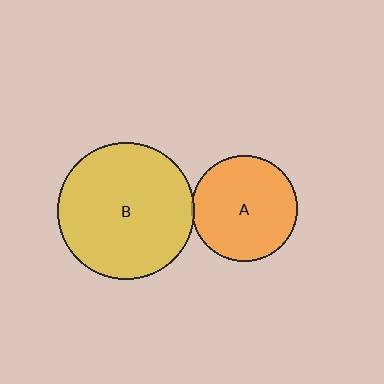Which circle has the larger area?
Circle B (yellow).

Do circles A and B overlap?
Yes.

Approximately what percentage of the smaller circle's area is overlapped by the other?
Approximately 5%.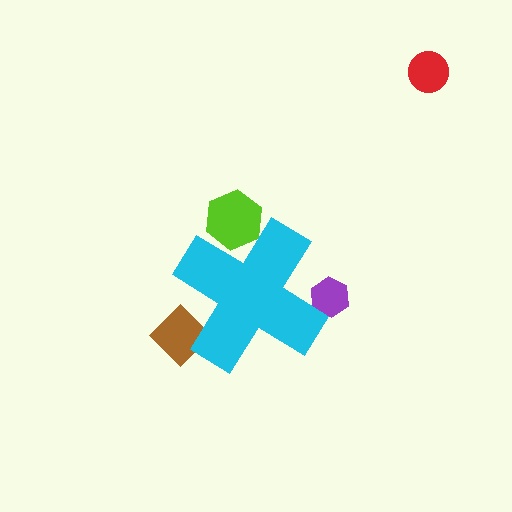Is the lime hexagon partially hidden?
Yes, the lime hexagon is partially hidden behind the cyan cross.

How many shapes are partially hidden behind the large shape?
3 shapes are partially hidden.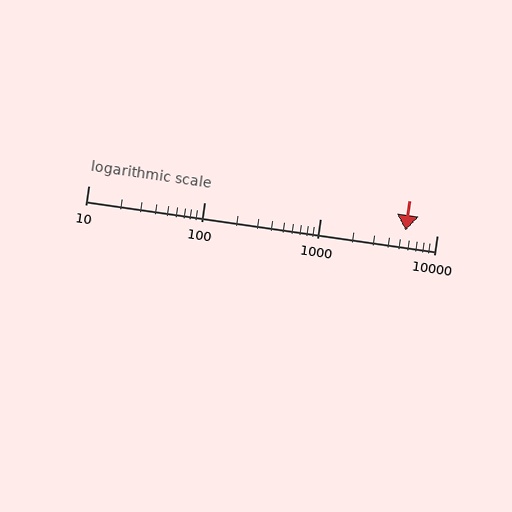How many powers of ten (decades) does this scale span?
The scale spans 3 decades, from 10 to 10000.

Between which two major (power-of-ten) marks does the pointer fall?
The pointer is between 1000 and 10000.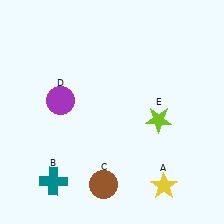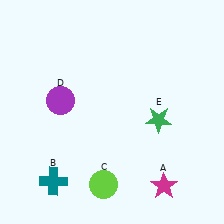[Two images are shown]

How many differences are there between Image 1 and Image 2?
There are 3 differences between the two images.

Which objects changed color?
A changed from yellow to magenta. C changed from brown to lime. E changed from lime to green.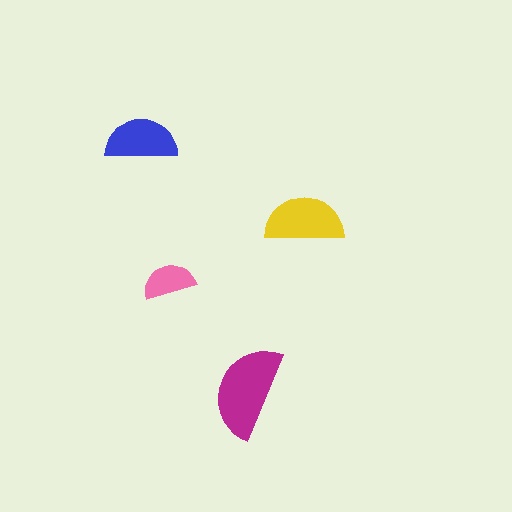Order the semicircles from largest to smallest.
the magenta one, the yellow one, the blue one, the pink one.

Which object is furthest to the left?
The blue semicircle is leftmost.